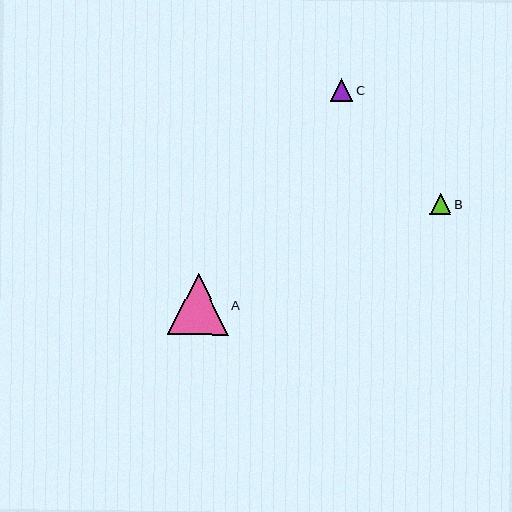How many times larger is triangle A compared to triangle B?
Triangle A is approximately 2.9 times the size of triangle B.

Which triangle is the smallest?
Triangle B is the smallest with a size of approximately 21 pixels.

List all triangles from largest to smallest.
From largest to smallest: A, C, B.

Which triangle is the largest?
Triangle A is the largest with a size of approximately 61 pixels.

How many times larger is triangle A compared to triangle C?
Triangle A is approximately 2.7 times the size of triangle C.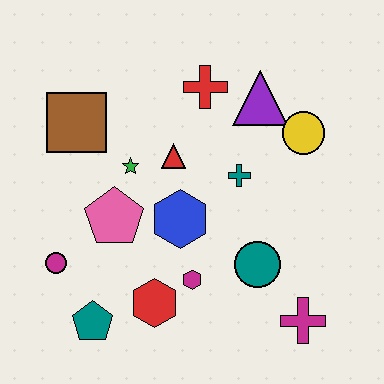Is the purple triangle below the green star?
No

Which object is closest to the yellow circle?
The purple triangle is closest to the yellow circle.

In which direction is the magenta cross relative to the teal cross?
The magenta cross is below the teal cross.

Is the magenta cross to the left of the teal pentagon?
No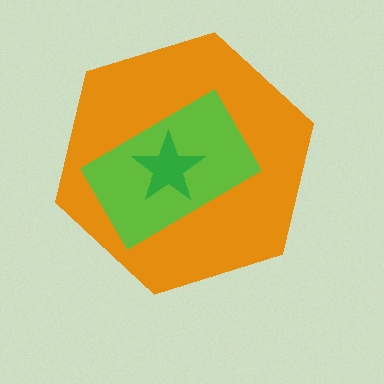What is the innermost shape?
The green star.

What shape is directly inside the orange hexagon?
The lime rectangle.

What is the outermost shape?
The orange hexagon.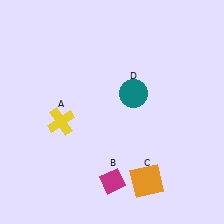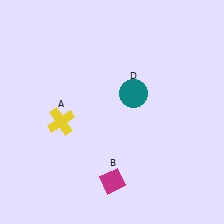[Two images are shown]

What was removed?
The orange square (C) was removed in Image 2.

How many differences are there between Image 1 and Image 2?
There is 1 difference between the two images.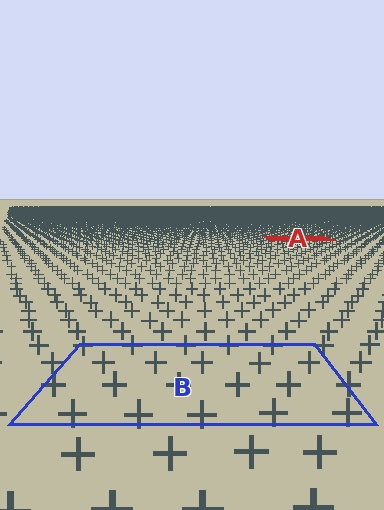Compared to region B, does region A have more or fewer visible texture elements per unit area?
Region A has more texture elements per unit area — they are packed more densely because it is farther away.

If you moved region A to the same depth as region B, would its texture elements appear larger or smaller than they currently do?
They would appear larger. At a closer depth, the same texture elements are projected at a bigger on-screen size.